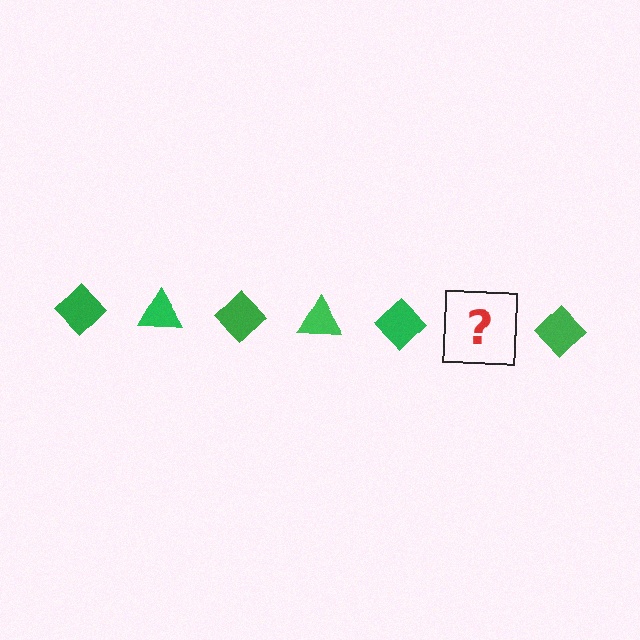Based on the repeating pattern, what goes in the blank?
The blank should be a green triangle.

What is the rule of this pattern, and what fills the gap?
The rule is that the pattern cycles through diamond, triangle shapes in green. The gap should be filled with a green triangle.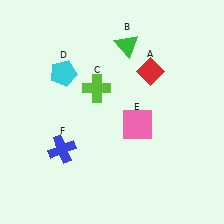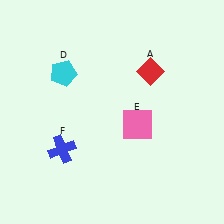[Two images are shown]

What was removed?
The lime cross (C), the green triangle (B) were removed in Image 2.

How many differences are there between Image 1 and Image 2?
There are 2 differences between the two images.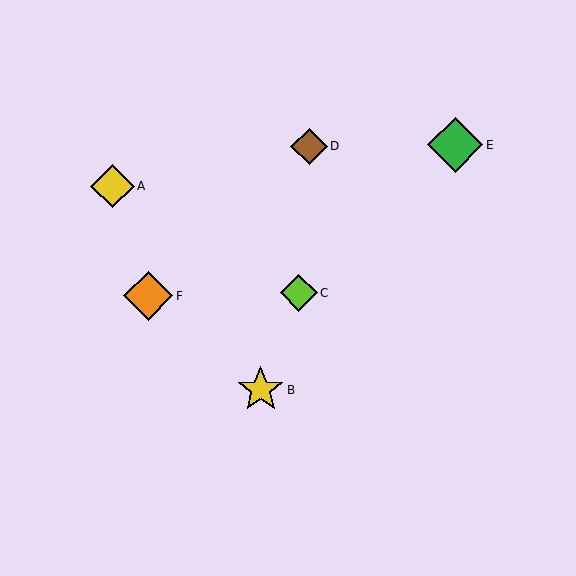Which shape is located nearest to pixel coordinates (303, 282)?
The lime diamond (labeled C) at (299, 293) is nearest to that location.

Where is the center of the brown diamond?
The center of the brown diamond is at (309, 146).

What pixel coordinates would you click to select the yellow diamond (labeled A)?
Click at (112, 186) to select the yellow diamond A.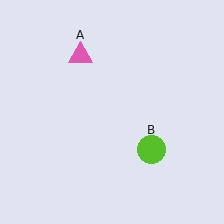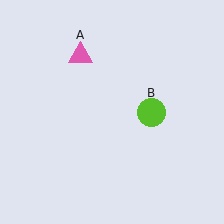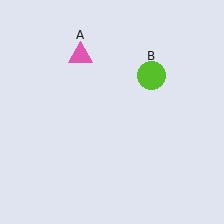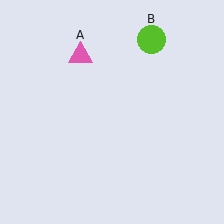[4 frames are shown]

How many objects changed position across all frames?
1 object changed position: lime circle (object B).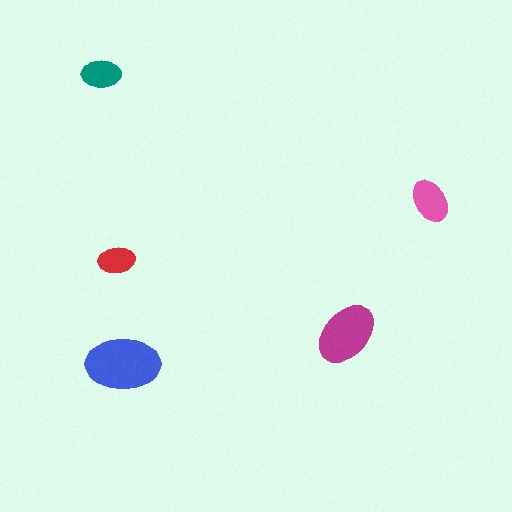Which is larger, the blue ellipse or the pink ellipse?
The blue one.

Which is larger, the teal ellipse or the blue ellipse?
The blue one.